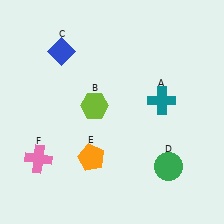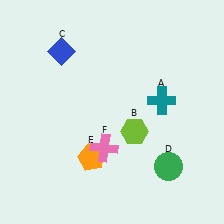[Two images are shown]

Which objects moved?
The objects that moved are: the lime hexagon (B), the pink cross (F).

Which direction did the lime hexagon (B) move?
The lime hexagon (B) moved right.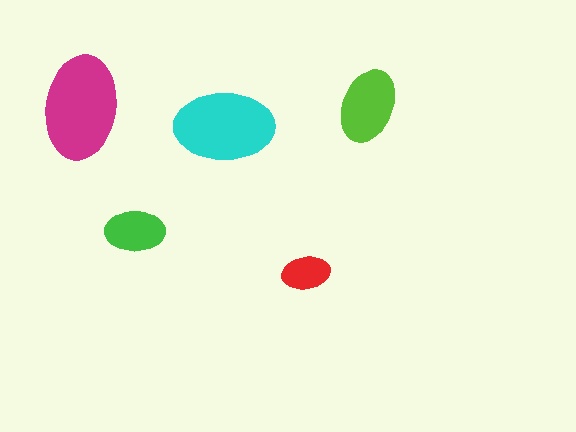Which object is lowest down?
The red ellipse is bottommost.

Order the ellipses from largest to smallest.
the magenta one, the cyan one, the lime one, the green one, the red one.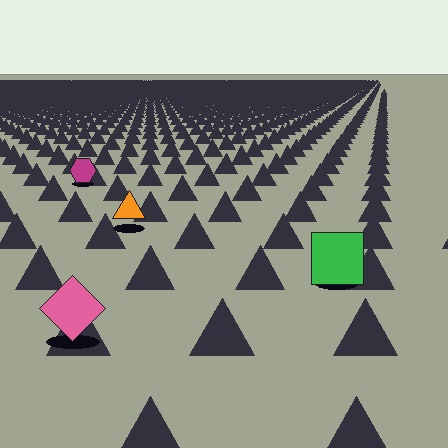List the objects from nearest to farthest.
From nearest to farthest: the pink diamond, the green square, the orange triangle, the magenta hexagon.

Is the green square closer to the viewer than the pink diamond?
No. The pink diamond is closer — you can tell from the texture gradient: the ground texture is coarser near it.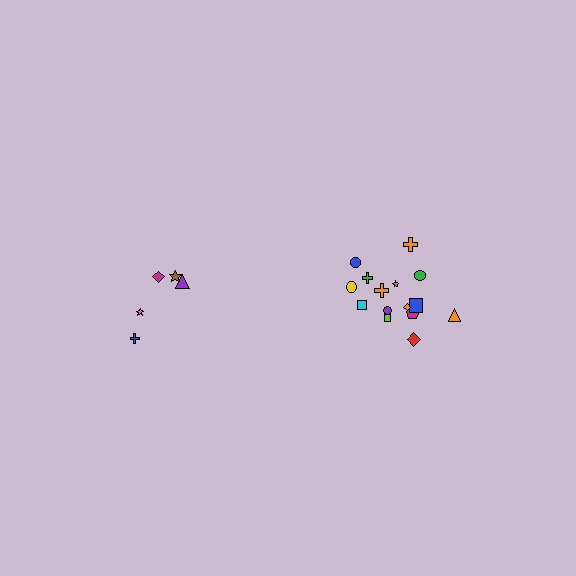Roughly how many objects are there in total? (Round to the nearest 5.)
Roughly 20 objects in total.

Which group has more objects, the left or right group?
The right group.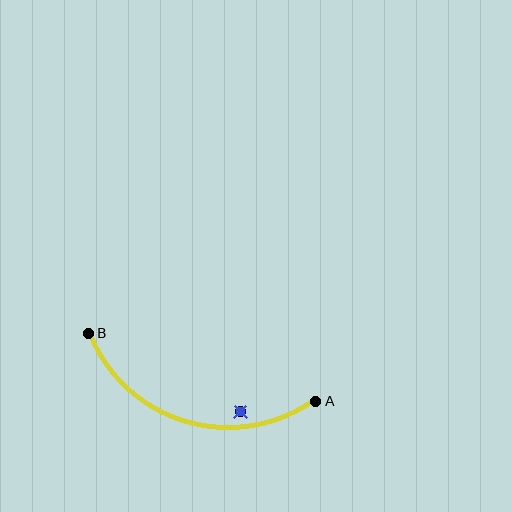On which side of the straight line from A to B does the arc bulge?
The arc bulges below the straight line connecting A and B.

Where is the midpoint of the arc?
The arc midpoint is the point on the curve farthest from the straight line joining A and B. It sits below that line.